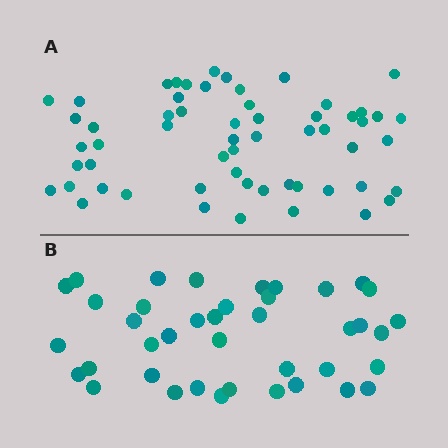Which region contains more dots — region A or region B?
Region A (the top region) has more dots.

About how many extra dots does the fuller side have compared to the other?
Region A has approximately 20 more dots than region B.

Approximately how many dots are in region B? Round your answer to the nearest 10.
About 40 dots.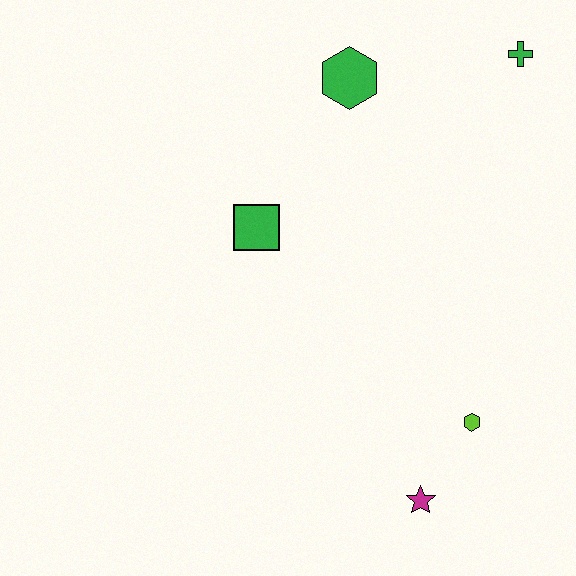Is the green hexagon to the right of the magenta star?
No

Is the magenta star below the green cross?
Yes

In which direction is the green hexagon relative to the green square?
The green hexagon is above the green square.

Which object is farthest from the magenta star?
The green cross is farthest from the magenta star.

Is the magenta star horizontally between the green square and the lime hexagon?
Yes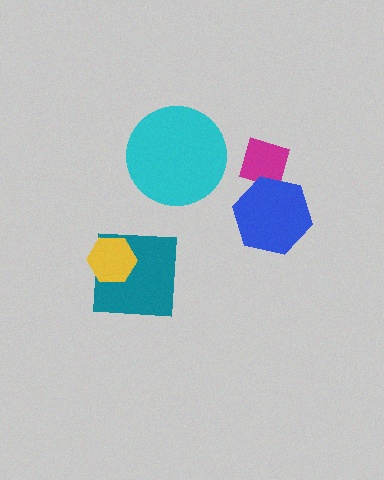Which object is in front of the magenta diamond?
The blue hexagon is in front of the magenta diamond.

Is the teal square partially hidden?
Yes, it is partially covered by another shape.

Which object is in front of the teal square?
The yellow hexagon is in front of the teal square.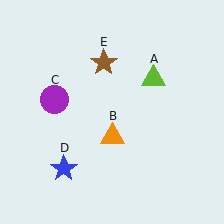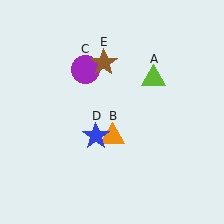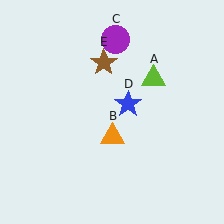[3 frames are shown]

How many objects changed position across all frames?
2 objects changed position: purple circle (object C), blue star (object D).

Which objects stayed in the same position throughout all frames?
Lime triangle (object A) and orange triangle (object B) and brown star (object E) remained stationary.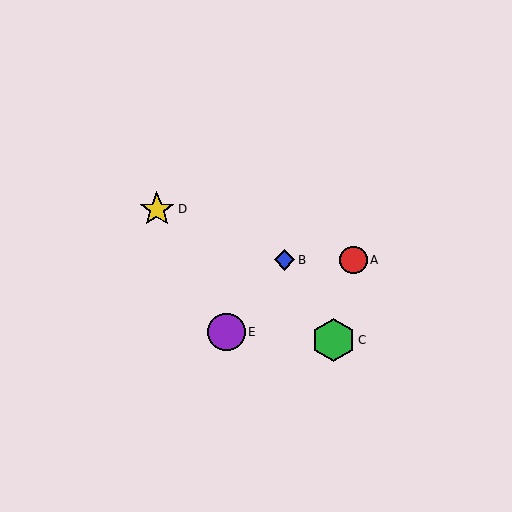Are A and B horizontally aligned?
Yes, both are at y≈260.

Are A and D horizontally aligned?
No, A is at y≈260 and D is at y≈209.